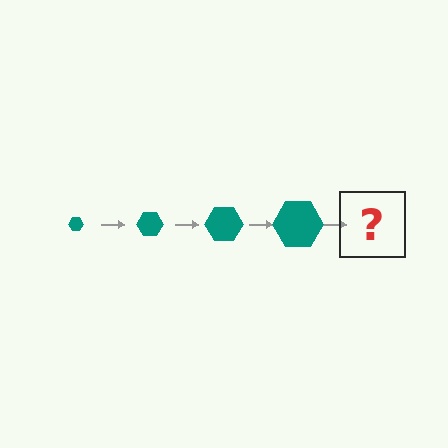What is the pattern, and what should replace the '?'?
The pattern is that the hexagon gets progressively larger each step. The '?' should be a teal hexagon, larger than the previous one.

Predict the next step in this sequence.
The next step is a teal hexagon, larger than the previous one.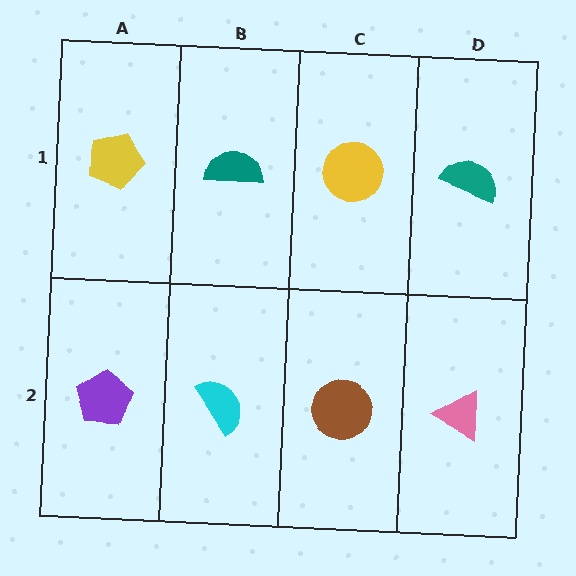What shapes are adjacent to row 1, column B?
A cyan semicircle (row 2, column B), a yellow pentagon (row 1, column A), a yellow circle (row 1, column C).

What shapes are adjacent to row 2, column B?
A teal semicircle (row 1, column B), a purple pentagon (row 2, column A), a brown circle (row 2, column C).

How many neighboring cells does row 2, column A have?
2.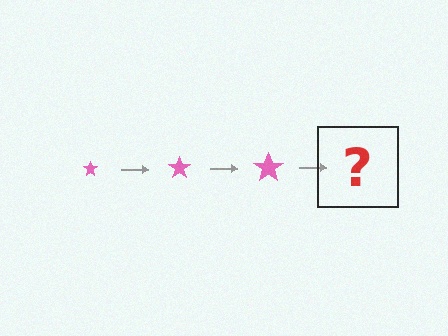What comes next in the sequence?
The next element should be a pink star, larger than the previous one.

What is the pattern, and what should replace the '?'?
The pattern is that the star gets progressively larger each step. The '?' should be a pink star, larger than the previous one.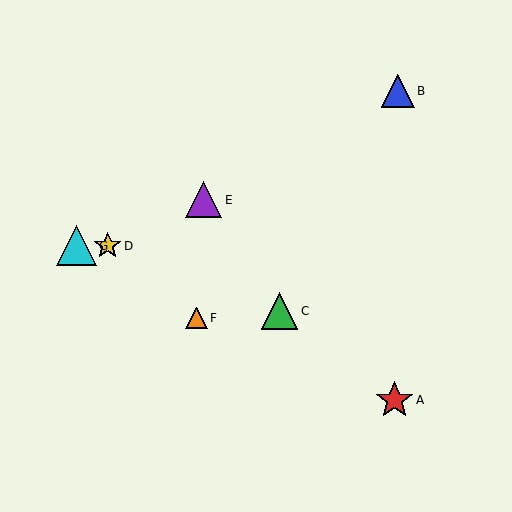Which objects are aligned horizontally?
Objects D, G are aligned horizontally.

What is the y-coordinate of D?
Object D is at y≈246.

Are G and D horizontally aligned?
Yes, both are at y≈246.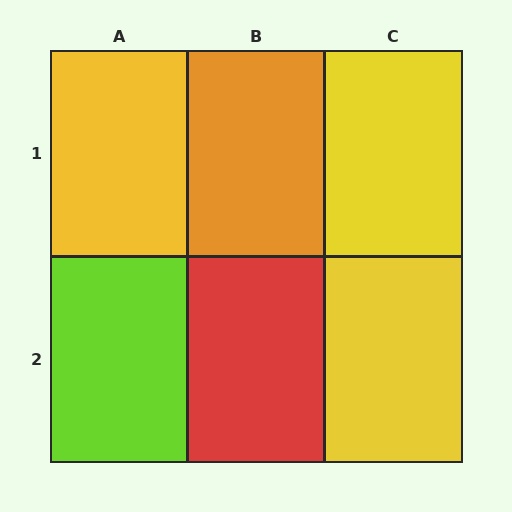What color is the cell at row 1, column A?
Yellow.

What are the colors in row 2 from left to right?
Lime, red, yellow.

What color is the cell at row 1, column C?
Yellow.